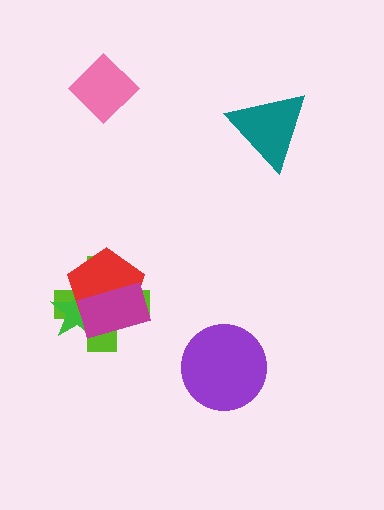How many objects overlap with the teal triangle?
0 objects overlap with the teal triangle.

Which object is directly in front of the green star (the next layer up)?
The red pentagon is directly in front of the green star.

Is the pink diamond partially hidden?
No, no other shape covers it.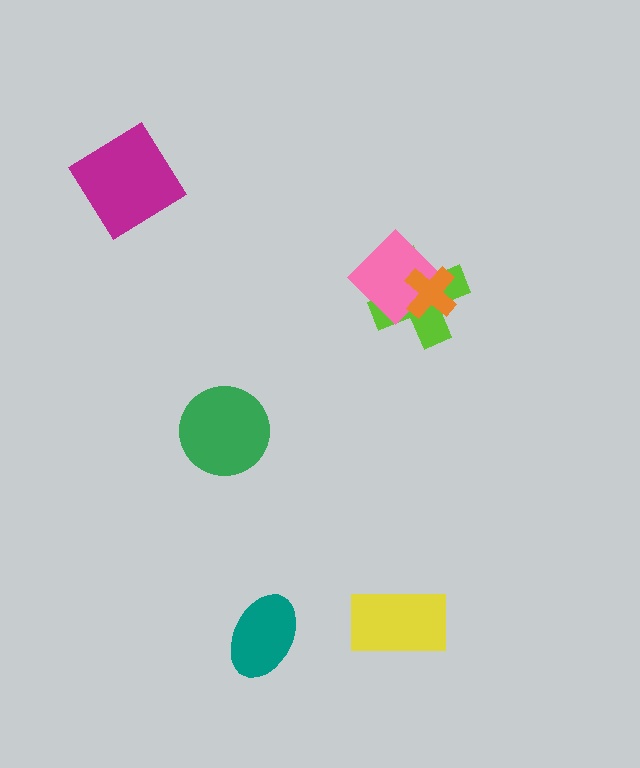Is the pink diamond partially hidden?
Yes, it is partially covered by another shape.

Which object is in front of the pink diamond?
The orange cross is in front of the pink diamond.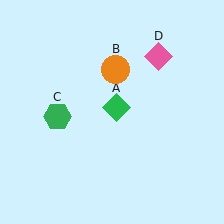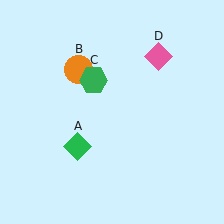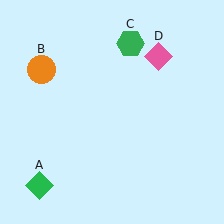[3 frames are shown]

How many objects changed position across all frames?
3 objects changed position: green diamond (object A), orange circle (object B), green hexagon (object C).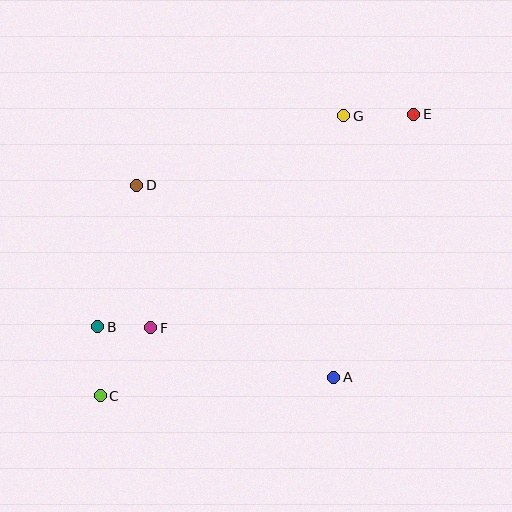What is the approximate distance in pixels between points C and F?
The distance between C and F is approximately 85 pixels.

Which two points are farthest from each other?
Points C and E are farthest from each other.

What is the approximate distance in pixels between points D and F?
The distance between D and F is approximately 143 pixels.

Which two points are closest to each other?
Points B and F are closest to each other.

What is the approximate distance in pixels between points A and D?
The distance between A and D is approximately 275 pixels.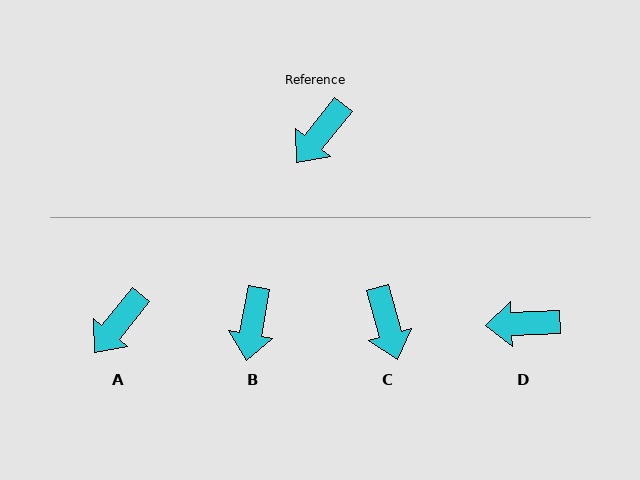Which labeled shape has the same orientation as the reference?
A.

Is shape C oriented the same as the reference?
No, it is off by about 55 degrees.